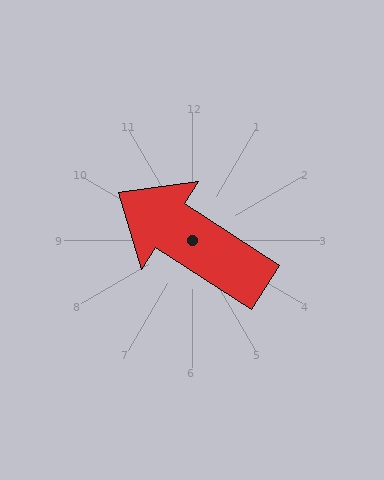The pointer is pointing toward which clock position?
Roughly 10 o'clock.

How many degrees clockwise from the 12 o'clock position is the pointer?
Approximately 303 degrees.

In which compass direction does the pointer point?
Northwest.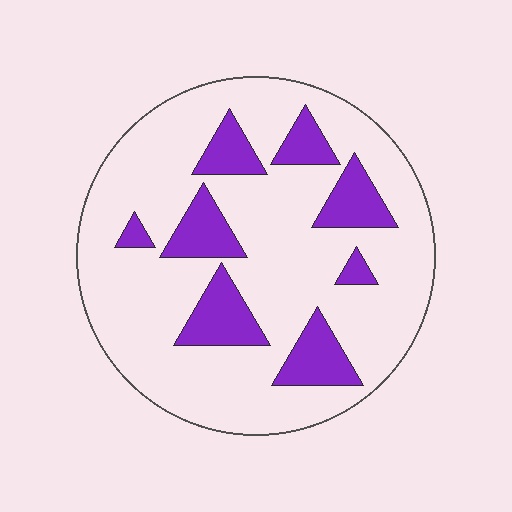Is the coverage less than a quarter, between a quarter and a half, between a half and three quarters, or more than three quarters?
Less than a quarter.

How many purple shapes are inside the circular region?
8.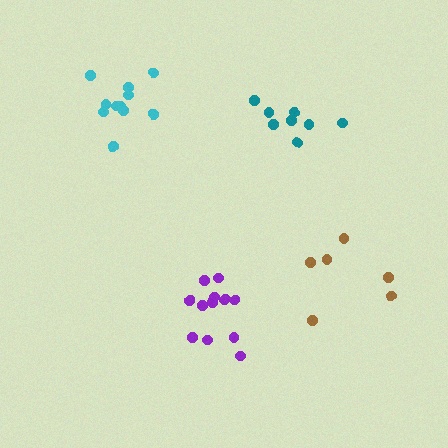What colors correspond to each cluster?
The clusters are colored: purple, teal, brown, cyan.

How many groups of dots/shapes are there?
There are 4 groups.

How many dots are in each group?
Group 1: 12 dots, Group 2: 8 dots, Group 3: 6 dots, Group 4: 11 dots (37 total).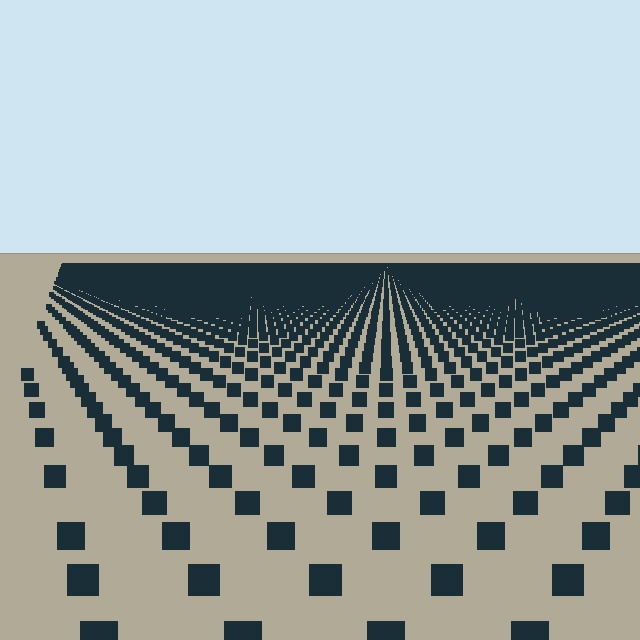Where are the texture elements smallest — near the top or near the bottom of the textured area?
Near the top.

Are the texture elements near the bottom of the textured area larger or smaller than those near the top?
Larger. Near the bottom, elements are closer to the viewer and appear at a bigger on-screen size.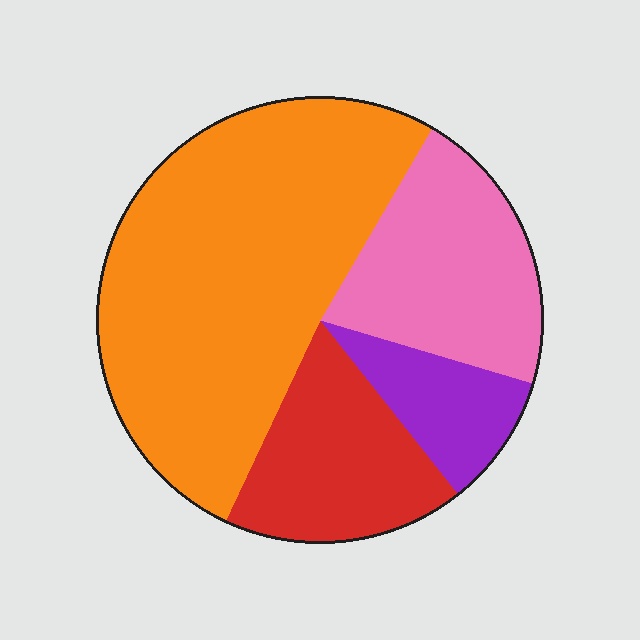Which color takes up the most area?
Orange, at roughly 50%.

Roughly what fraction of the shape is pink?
Pink covers 21% of the shape.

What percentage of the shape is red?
Red takes up about one sixth (1/6) of the shape.